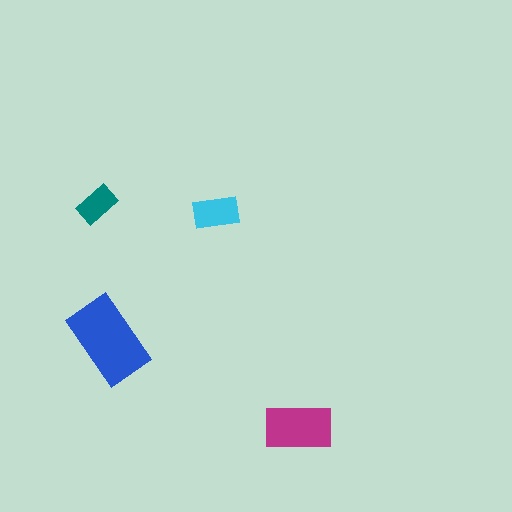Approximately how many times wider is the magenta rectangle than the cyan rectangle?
About 1.5 times wider.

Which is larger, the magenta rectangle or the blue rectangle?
The blue one.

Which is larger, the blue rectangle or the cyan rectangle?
The blue one.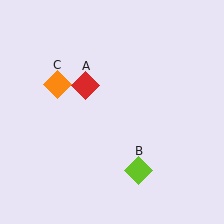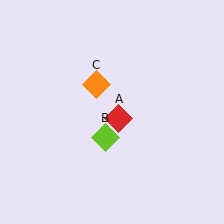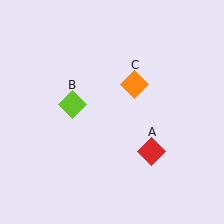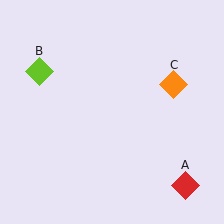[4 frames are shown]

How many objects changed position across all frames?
3 objects changed position: red diamond (object A), lime diamond (object B), orange diamond (object C).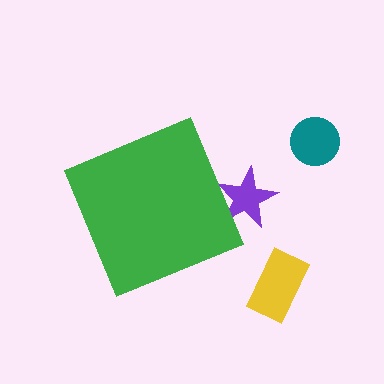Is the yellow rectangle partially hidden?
No, the yellow rectangle is fully visible.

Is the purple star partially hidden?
Yes, the purple star is partially hidden behind the green diamond.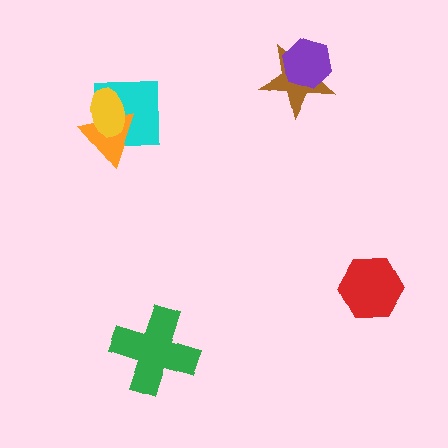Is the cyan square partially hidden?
Yes, it is partially covered by another shape.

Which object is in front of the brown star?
The purple hexagon is in front of the brown star.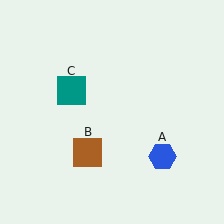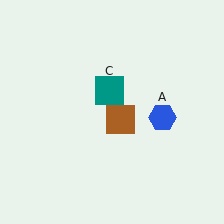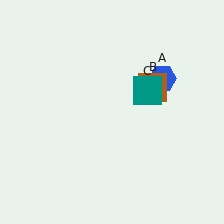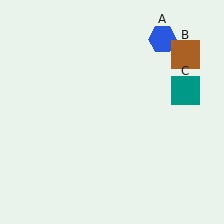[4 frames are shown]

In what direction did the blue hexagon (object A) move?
The blue hexagon (object A) moved up.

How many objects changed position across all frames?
3 objects changed position: blue hexagon (object A), brown square (object B), teal square (object C).